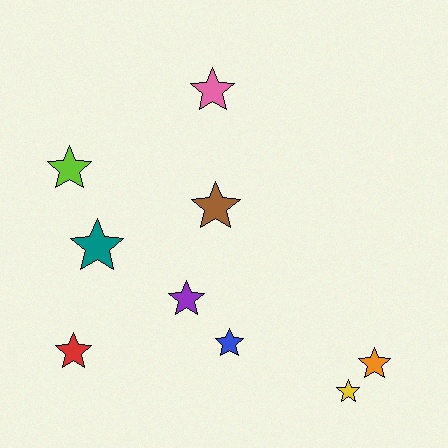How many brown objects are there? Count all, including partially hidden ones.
There is 1 brown object.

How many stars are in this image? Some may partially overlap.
There are 9 stars.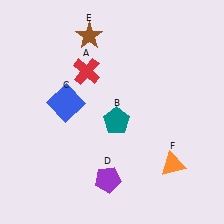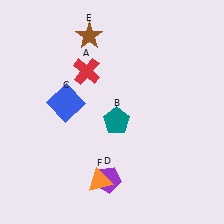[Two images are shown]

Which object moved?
The orange triangle (F) moved left.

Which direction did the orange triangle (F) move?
The orange triangle (F) moved left.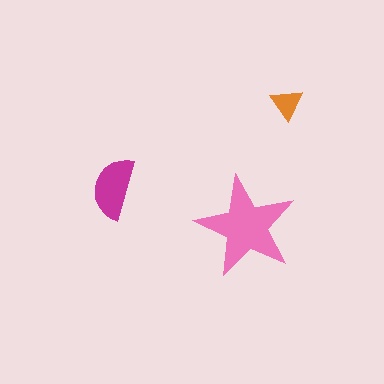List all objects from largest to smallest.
The pink star, the magenta semicircle, the orange triangle.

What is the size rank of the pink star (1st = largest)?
1st.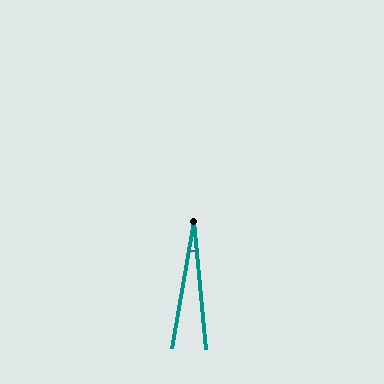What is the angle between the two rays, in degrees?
Approximately 15 degrees.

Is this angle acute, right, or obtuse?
It is acute.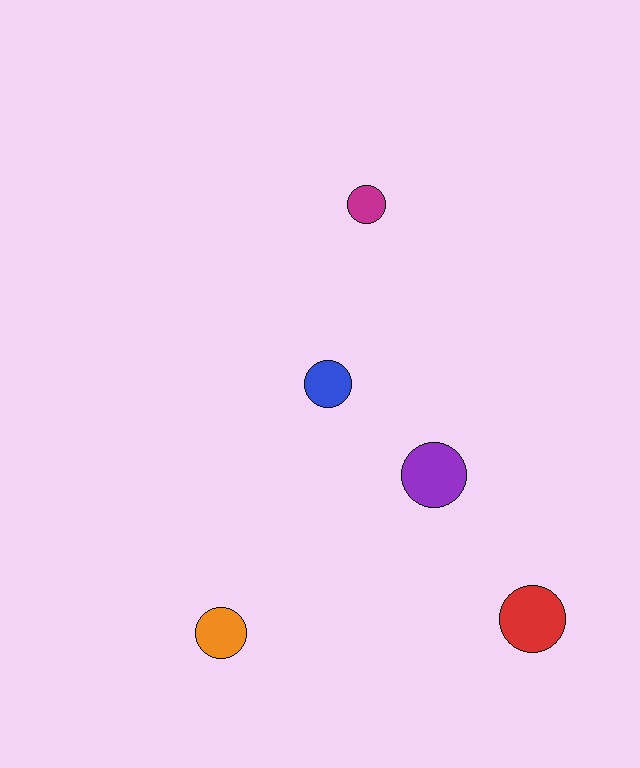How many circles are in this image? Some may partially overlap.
There are 5 circles.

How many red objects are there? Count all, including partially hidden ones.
There is 1 red object.